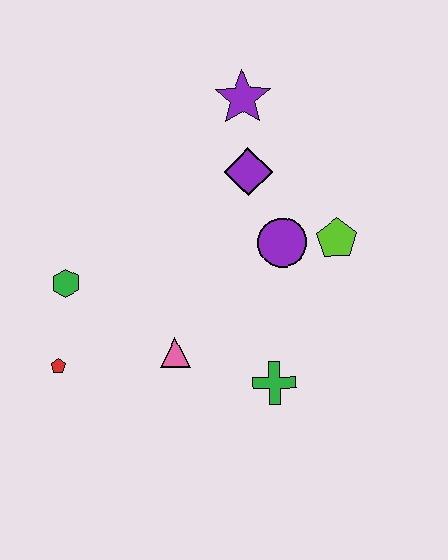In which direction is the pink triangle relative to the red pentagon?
The pink triangle is to the right of the red pentagon.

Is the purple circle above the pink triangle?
Yes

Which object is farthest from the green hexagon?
The lime pentagon is farthest from the green hexagon.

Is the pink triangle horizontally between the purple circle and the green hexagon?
Yes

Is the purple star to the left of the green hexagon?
No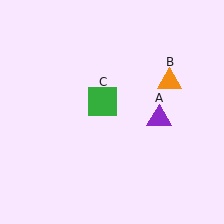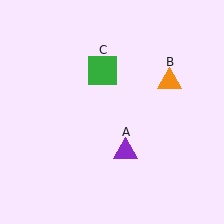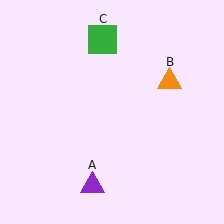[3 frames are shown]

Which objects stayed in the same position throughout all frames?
Orange triangle (object B) remained stationary.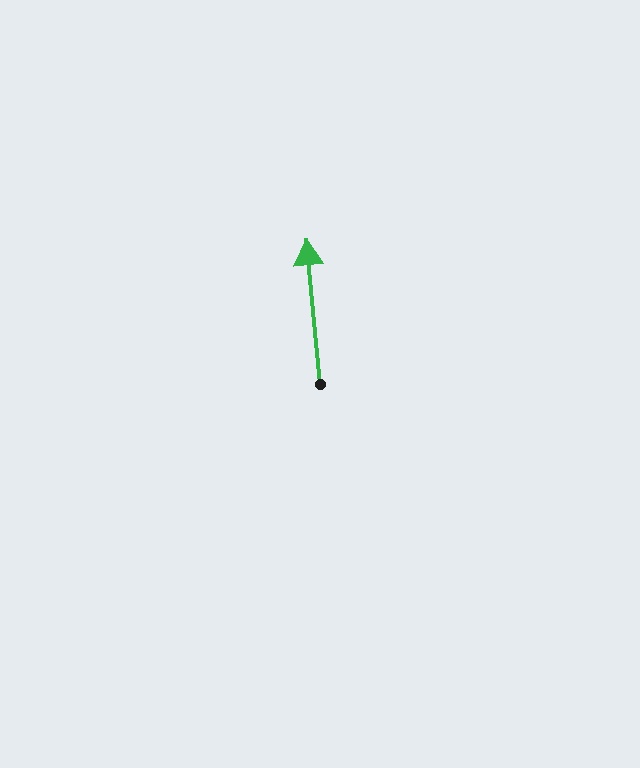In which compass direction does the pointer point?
North.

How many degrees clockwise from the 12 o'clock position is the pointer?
Approximately 355 degrees.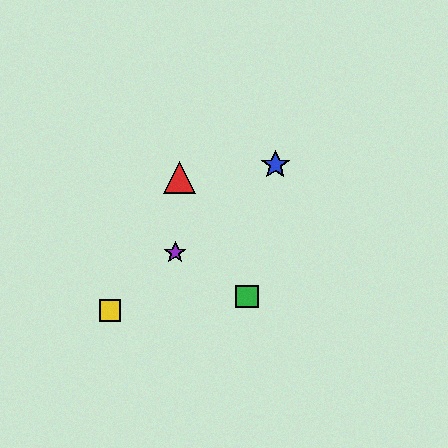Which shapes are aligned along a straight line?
The blue star, the yellow square, the purple star are aligned along a straight line.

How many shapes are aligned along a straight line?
3 shapes (the blue star, the yellow square, the purple star) are aligned along a straight line.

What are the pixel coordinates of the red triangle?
The red triangle is at (179, 177).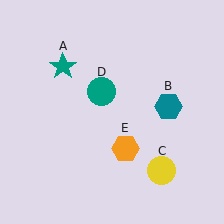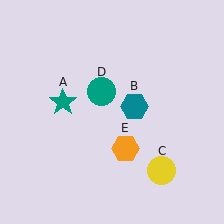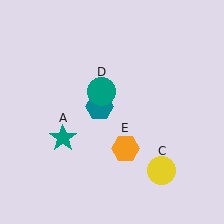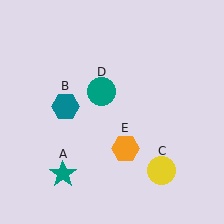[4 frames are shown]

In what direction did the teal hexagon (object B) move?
The teal hexagon (object B) moved left.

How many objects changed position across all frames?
2 objects changed position: teal star (object A), teal hexagon (object B).